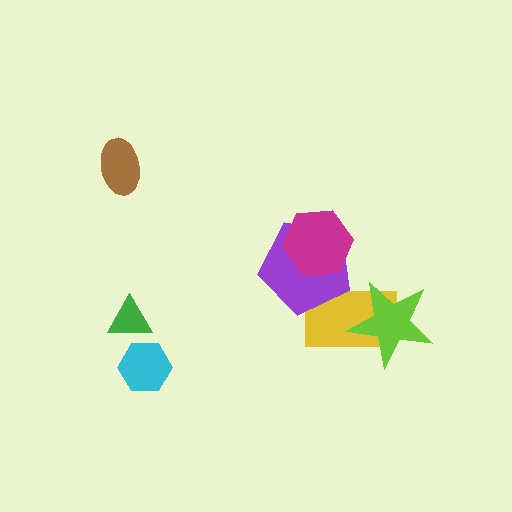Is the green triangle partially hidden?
No, no other shape covers it.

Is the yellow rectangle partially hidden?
Yes, it is partially covered by another shape.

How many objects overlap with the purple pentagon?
2 objects overlap with the purple pentagon.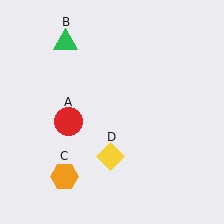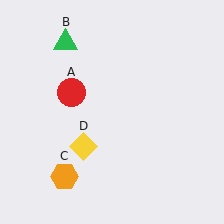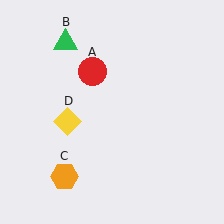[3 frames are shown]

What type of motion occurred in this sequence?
The red circle (object A), yellow diamond (object D) rotated clockwise around the center of the scene.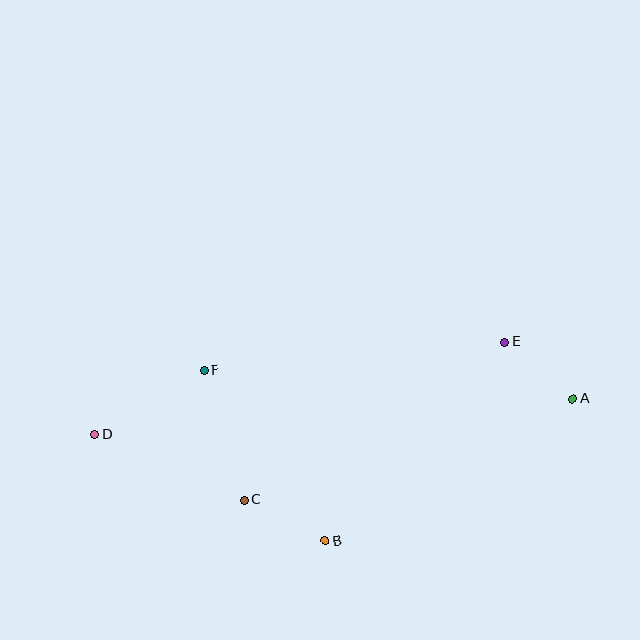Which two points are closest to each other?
Points A and E are closest to each other.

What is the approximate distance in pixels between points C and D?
The distance between C and D is approximately 164 pixels.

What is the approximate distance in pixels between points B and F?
The distance between B and F is approximately 209 pixels.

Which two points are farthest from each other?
Points A and D are farthest from each other.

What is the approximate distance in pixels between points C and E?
The distance between C and E is approximately 304 pixels.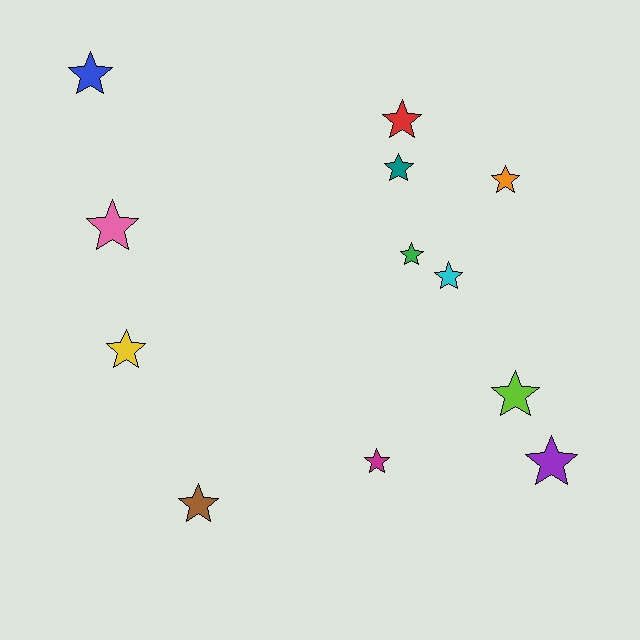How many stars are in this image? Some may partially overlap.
There are 12 stars.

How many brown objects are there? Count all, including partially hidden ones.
There is 1 brown object.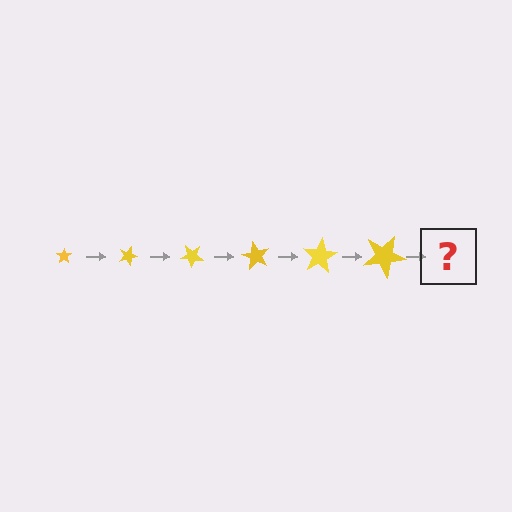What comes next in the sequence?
The next element should be a star, larger than the previous one and rotated 120 degrees from the start.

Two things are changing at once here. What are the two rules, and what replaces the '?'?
The two rules are that the star grows larger each step and it rotates 20 degrees each step. The '?' should be a star, larger than the previous one and rotated 120 degrees from the start.